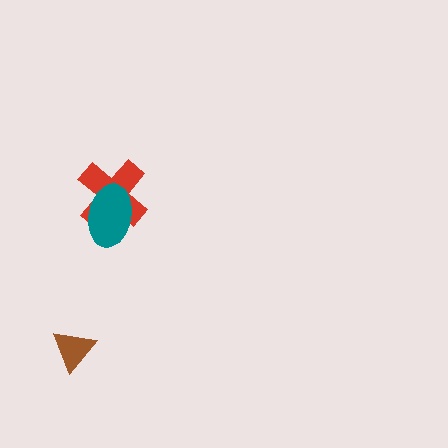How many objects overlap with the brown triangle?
0 objects overlap with the brown triangle.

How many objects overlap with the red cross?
1 object overlaps with the red cross.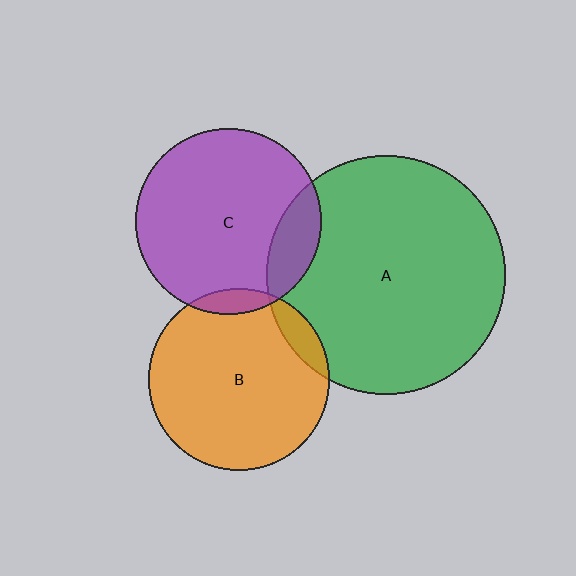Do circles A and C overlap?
Yes.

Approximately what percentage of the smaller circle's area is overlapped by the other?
Approximately 15%.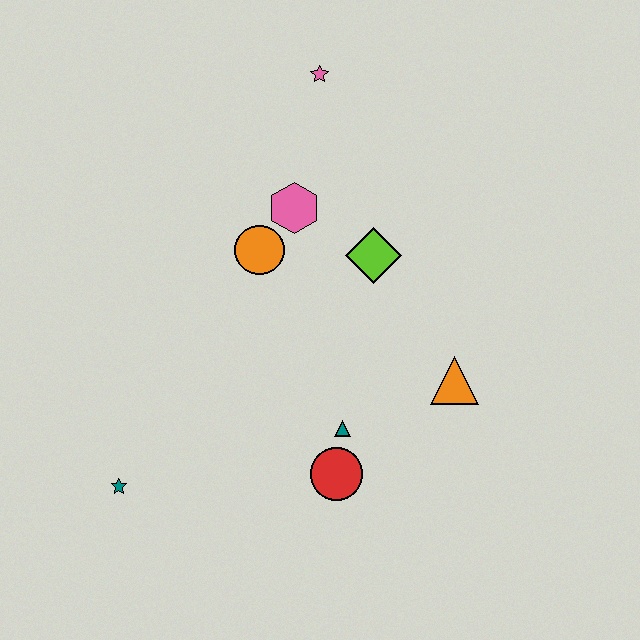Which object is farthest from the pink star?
The teal star is farthest from the pink star.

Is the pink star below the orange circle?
No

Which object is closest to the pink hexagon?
The orange circle is closest to the pink hexagon.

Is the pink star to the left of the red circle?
Yes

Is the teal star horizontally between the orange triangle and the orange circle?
No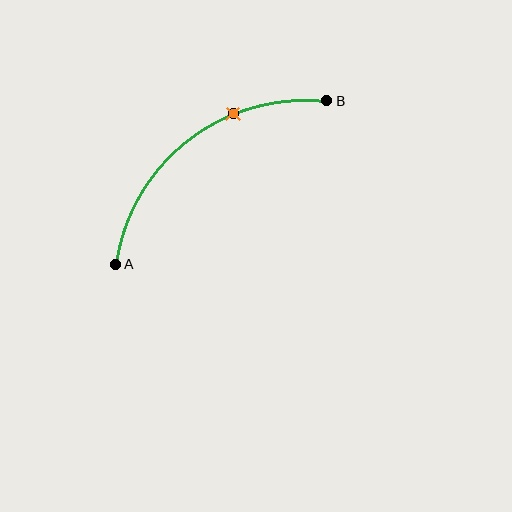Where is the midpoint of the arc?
The arc midpoint is the point on the curve farthest from the straight line joining A and B. It sits above and to the left of that line.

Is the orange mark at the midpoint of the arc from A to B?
No. The orange mark lies on the arc but is closer to endpoint B. The arc midpoint would be at the point on the curve equidistant along the arc from both A and B.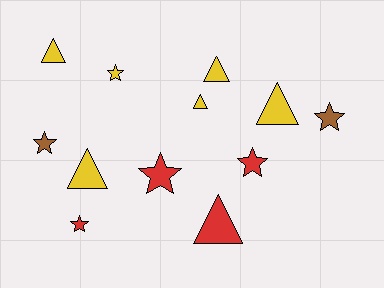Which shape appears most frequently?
Star, with 6 objects.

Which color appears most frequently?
Yellow, with 6 objects.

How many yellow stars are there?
There is 1 yellow star.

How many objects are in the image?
There are 12 objects.